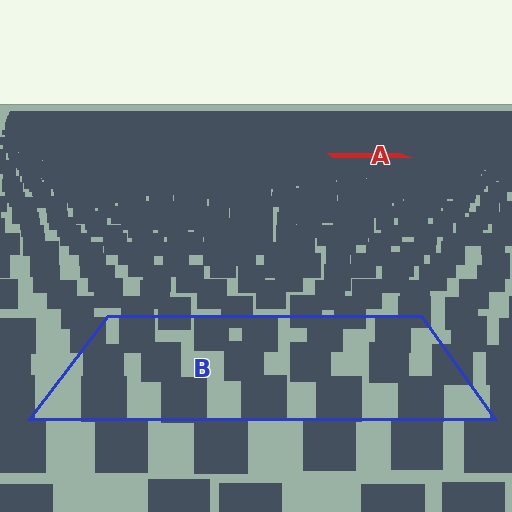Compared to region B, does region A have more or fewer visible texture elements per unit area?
Region A has more texture elements per unit area — they are packed more densely because it is farther away.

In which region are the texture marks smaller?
The texture marks are smaller in region A, because it is farther away.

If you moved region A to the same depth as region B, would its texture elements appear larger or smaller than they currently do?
They would appear larger. At a closer depth, the same texture elements are projected at a bigger on-screen size.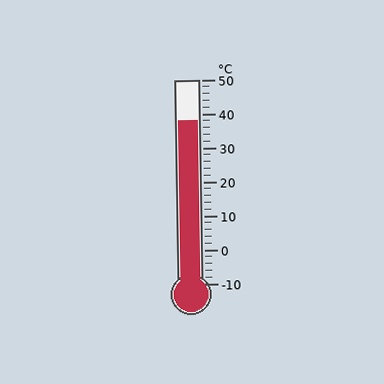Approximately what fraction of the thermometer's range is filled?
The thermometer is filled to approximately 80% of its range.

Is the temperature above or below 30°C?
The temperature is above 30°C.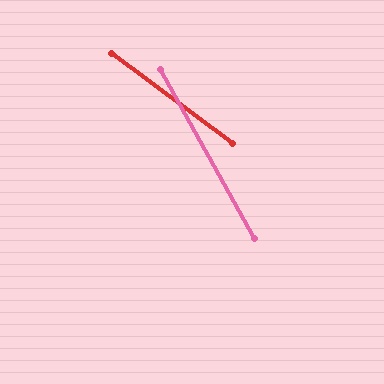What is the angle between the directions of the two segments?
Approximately 24 degrees.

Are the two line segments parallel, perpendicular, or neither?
Neither parallel nor perpendicular — they differ by about 24°.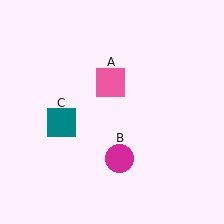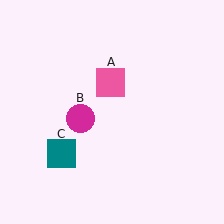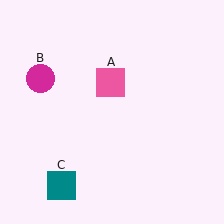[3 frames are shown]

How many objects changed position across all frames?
2 objects changed position: magenta circle (object B), teal square (object C).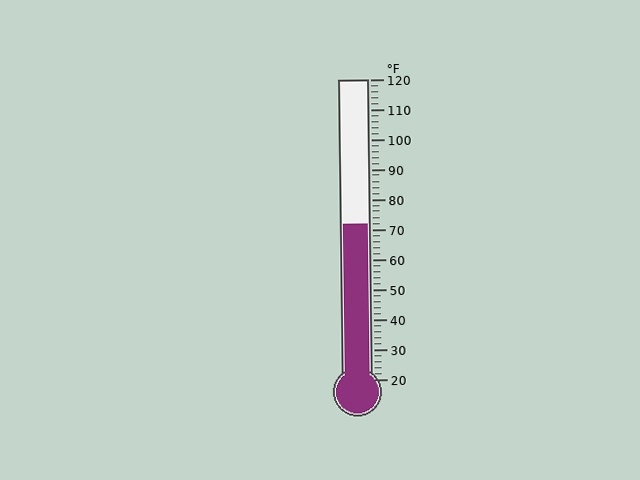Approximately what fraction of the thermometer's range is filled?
The thermometer is filled to approximately 50% of its range.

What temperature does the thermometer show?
The thermometer shows approximately 72°F.